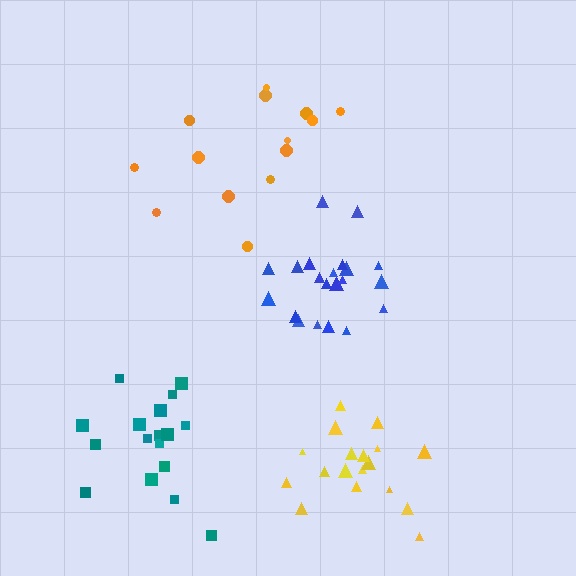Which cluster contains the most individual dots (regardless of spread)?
Blue (21).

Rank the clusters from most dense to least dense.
blue, yellow, teal, orange.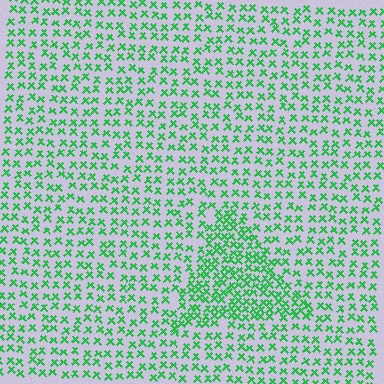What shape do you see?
I see a triangle.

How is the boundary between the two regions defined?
The boundary is defined by a change in element density (approximately 1.9x ratio). All elements are the same color, size, and shape.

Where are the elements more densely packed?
The elements are more densely packed inside the triangle boundary.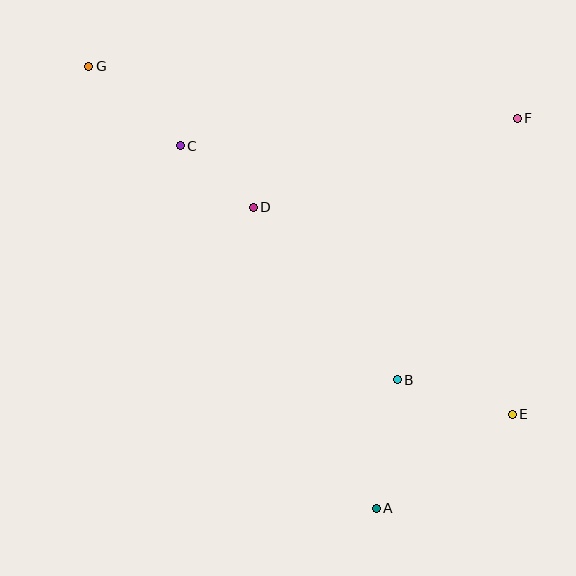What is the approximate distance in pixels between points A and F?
The distance between A and F is approximately 414 pixels.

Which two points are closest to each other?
Points C and D are closest to each other.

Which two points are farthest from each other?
Points E and G are farthest from each other.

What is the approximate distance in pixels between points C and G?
The distance between C and G is approximately 121 pixels.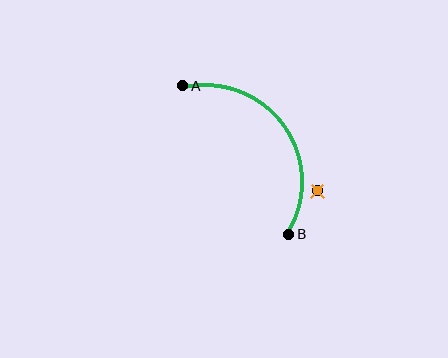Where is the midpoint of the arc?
The arc midpoint is the point on the curve farthest from the straight line joining A and B. It sits above and to the right of that line.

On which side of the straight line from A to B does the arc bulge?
The arc bulges above and to the right of the straight line connecting A and B.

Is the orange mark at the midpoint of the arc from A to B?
No — the orange mark does not lie on the arc at all. It sits slightly outside the curve.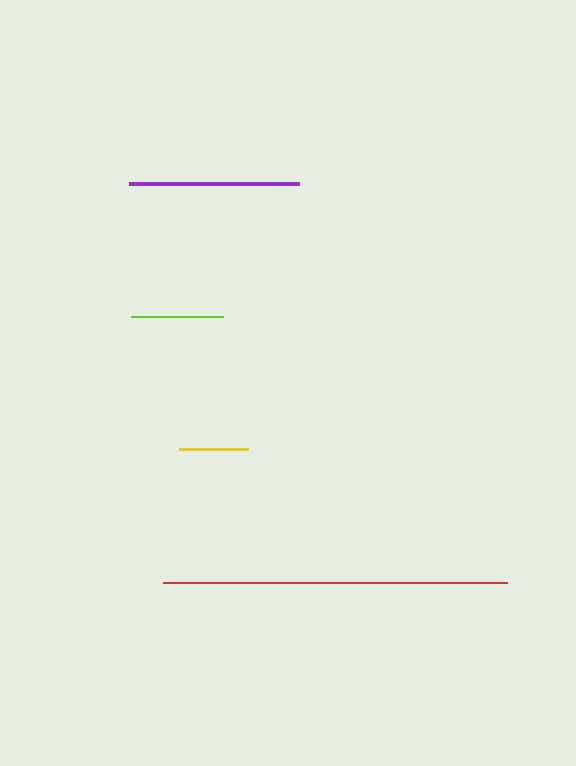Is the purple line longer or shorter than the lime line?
The purple line is longer than the lime line.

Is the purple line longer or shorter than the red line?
The red line is longer than the purple line.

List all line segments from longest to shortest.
From longest to shortest: red, purple, lime, yellow.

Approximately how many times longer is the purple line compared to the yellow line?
The purple line is approximately 2.4 times the length of the yellow line.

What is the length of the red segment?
The red segment is approximately 344 pixels long.